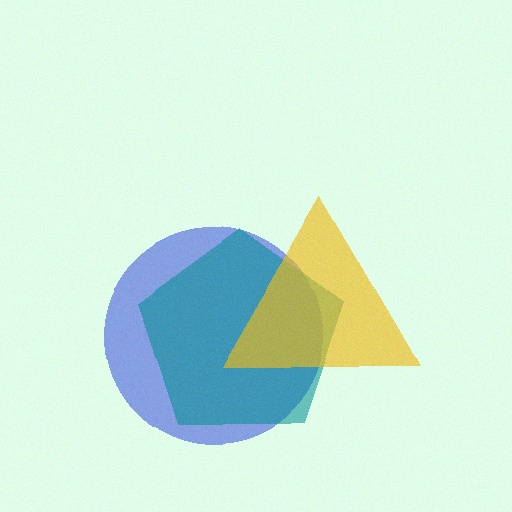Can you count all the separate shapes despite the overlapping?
Yes, there are 3 separate shapes.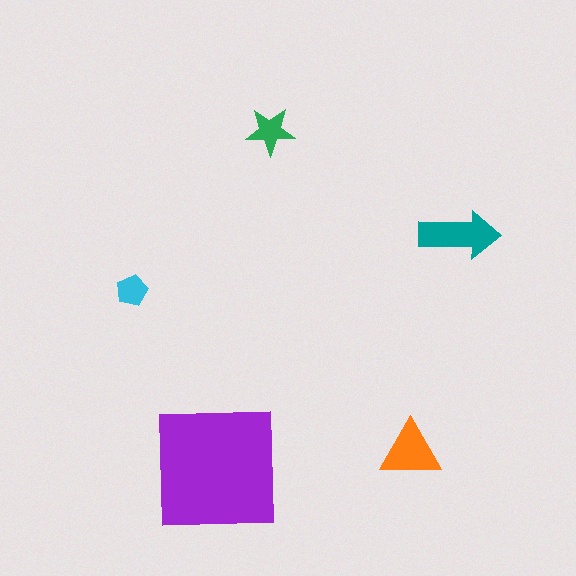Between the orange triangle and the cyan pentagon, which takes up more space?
The orange triangle.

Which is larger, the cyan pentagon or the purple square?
The purple square.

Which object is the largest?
The purple square.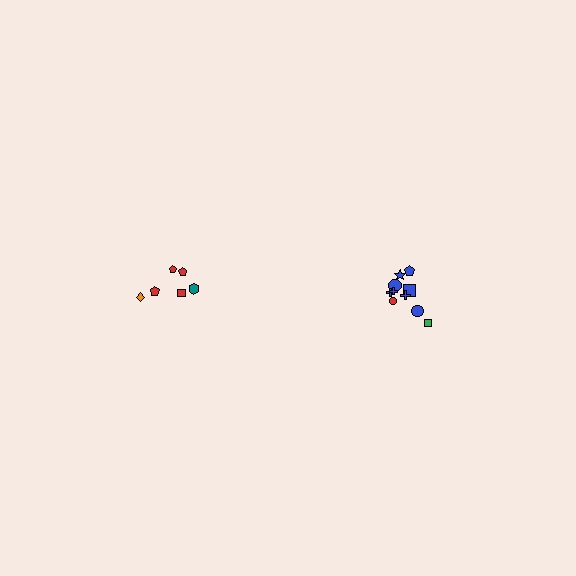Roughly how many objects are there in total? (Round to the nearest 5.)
Roughly 15 objects in total.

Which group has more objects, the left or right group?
The right group.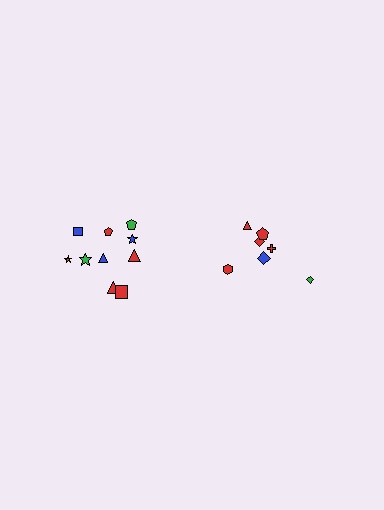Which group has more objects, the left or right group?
The left group.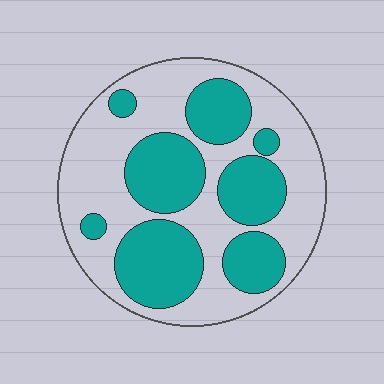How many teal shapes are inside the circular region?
8.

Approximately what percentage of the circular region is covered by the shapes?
Approximately 40%.